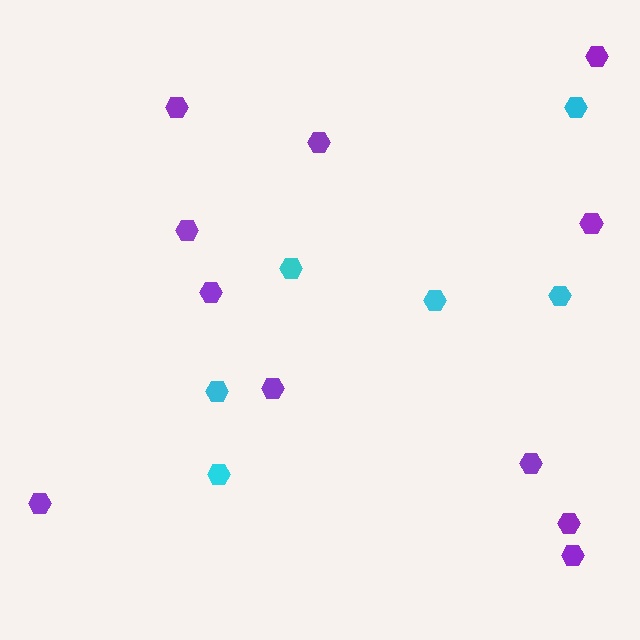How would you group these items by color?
There are 2 groups: one group of cyan hexagons (6) and one group of purple hexagons (11).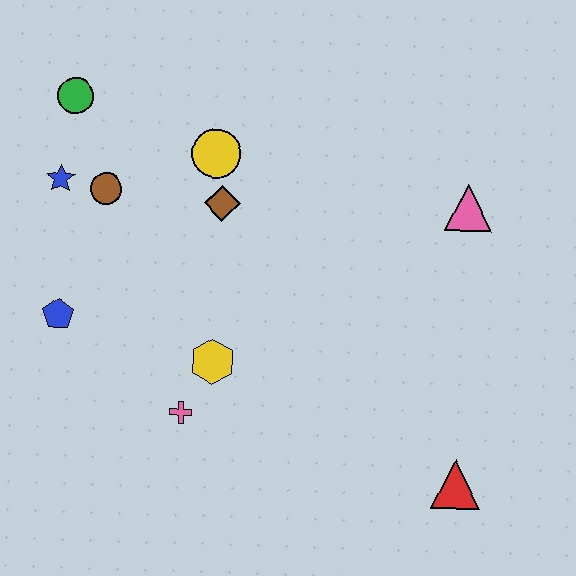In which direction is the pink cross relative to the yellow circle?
The pink cross is below the yellow circle.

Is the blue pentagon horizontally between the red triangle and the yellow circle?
No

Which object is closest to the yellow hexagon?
The pink cross is closest to the yellow hexagon.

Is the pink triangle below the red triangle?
No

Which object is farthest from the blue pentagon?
The red triangle is farthest from the blue pentagon.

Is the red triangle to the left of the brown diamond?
No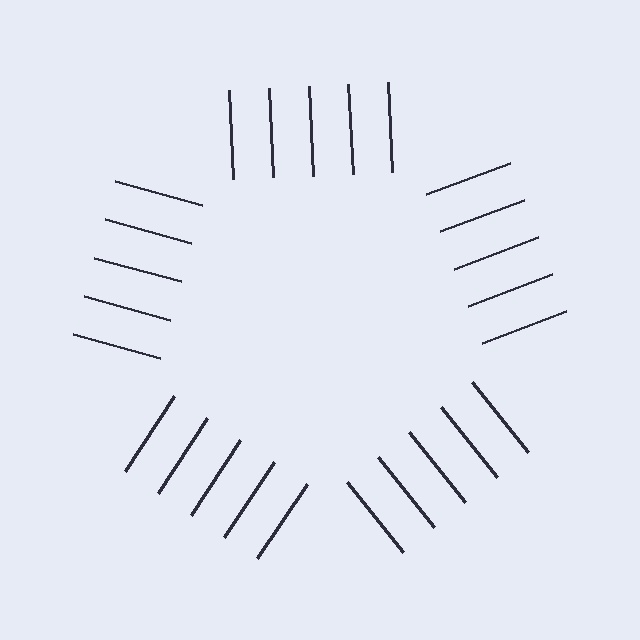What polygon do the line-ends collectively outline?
An illusory pentagon — the line segments terminate on its edges but no continuous stroke is drawn.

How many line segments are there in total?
25 — 5 along each of the 5 edges.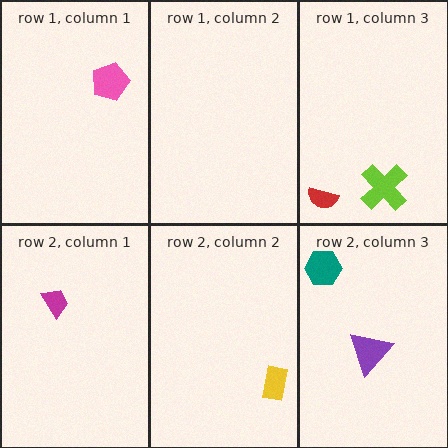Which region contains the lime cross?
The row 1, column 3 region.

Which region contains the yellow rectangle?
The row 2, column 2 region.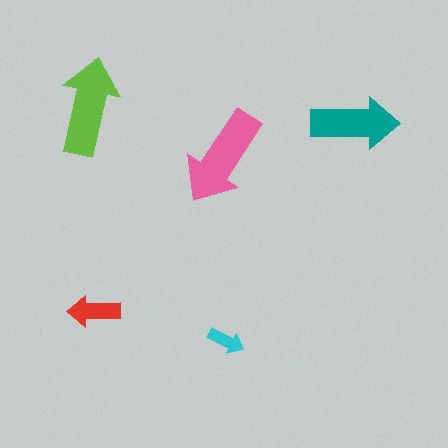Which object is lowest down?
The cyan arrow is bottommost.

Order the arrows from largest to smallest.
the pink one, the lime one, the teal one, the red one, the cyan one.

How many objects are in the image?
There are 5 objects in the image.